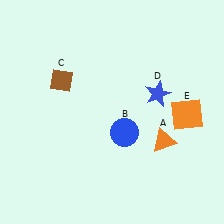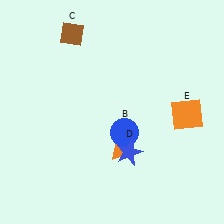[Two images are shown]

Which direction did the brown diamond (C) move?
The brown diamond (C) moved up.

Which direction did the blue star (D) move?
The blue star (D) moved down.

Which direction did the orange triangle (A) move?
The orange triangle (A) moved left.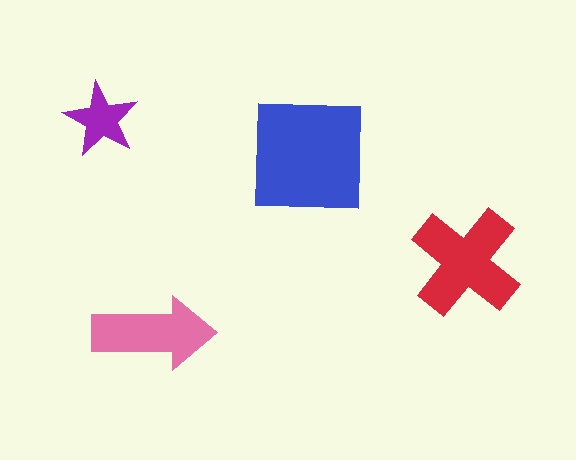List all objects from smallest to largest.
The purple star, the pink arrow, the red cross, the blue square.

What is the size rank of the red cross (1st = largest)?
2nd.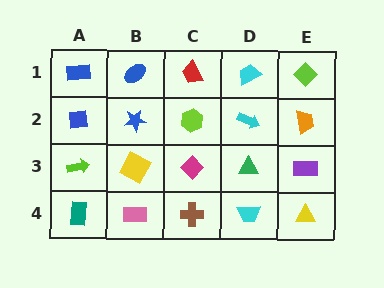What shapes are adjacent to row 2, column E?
A lime diamond (row 1, column E), a purple rectangle (row 3, column E), a cyan arrow (row 2, column D).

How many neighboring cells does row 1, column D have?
3.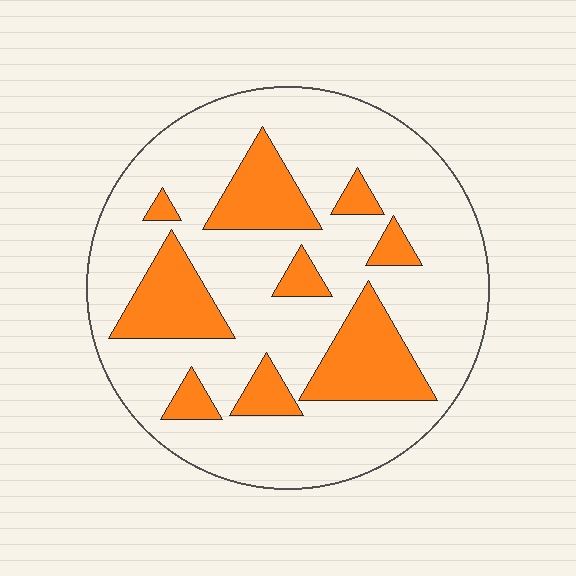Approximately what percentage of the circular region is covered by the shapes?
Approximately 25%.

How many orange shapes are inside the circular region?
9.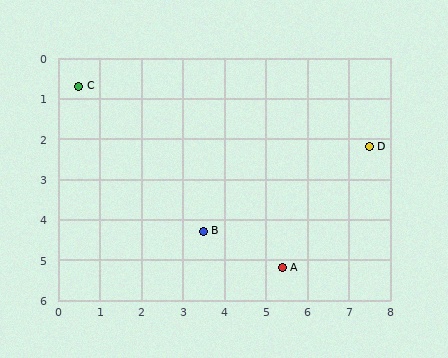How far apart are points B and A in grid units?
Points B and A are about 2.1 grid units apart.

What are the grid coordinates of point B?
Point B is at approximately (3.5, 4.3).